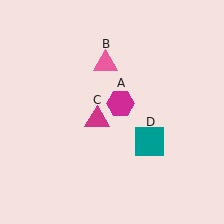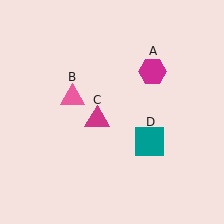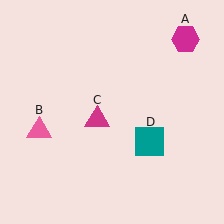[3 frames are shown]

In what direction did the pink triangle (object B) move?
The pink triangle (object B) moved down and to the left.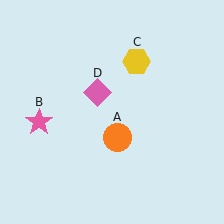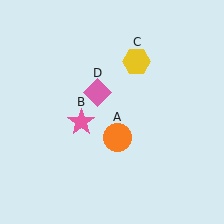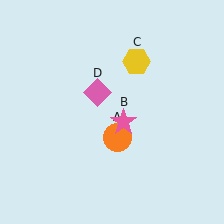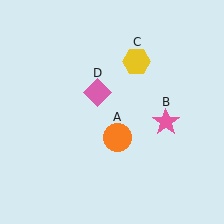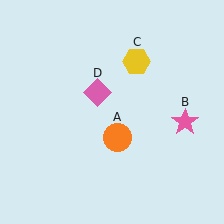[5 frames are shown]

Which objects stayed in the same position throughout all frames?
Orange circle (object A) and yellow hexagon (object C) and pink diamond (object D) remained stationary.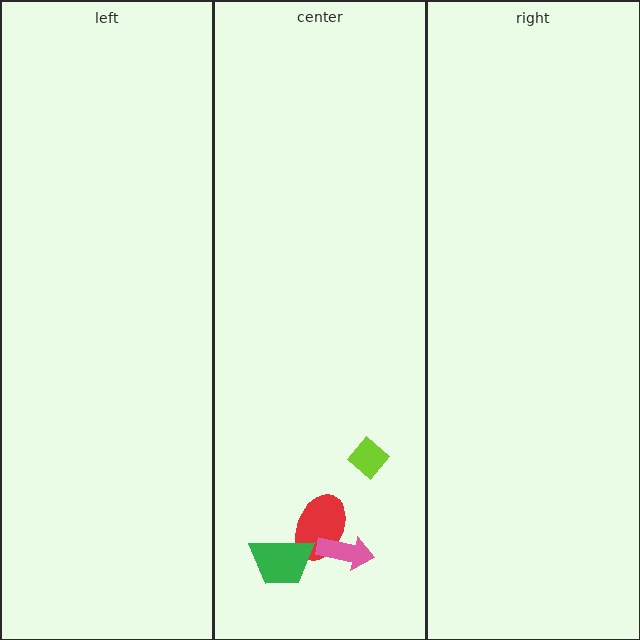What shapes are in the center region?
The red ellipse, the pink arrow, the lime diamond, the green trapezoid.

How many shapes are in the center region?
4.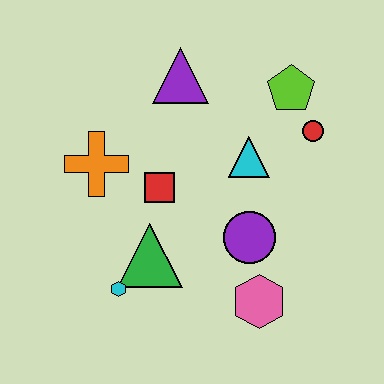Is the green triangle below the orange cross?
Yes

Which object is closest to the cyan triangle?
The red circle is closest to the cyan triangle.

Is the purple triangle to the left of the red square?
No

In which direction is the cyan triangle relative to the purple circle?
The cyan triangle is above the purple circle.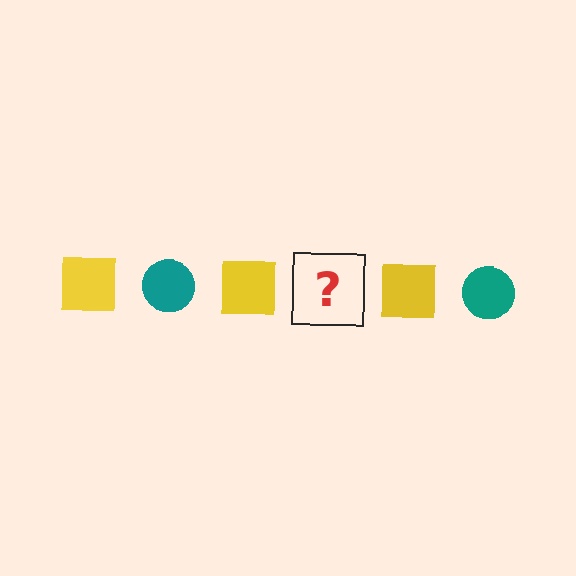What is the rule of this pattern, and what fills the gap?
The rule is that the pattern alternates between yellow square and teal circle. The gap should be filled with a teal circle.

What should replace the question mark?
The question mark should be replaced with a teal circle.